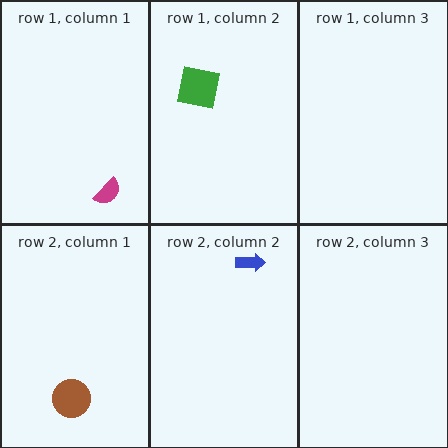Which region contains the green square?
The row 1, column 2 region.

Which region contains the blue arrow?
The row 2, column 2 region.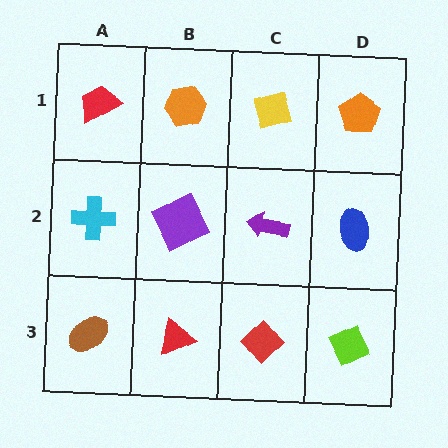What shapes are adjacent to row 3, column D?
A blue ellipse (row 2, column D), a red diamond (row 3, column C).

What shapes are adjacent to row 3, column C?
A purple arrow (row 2, column C), a red triangle (row 3, column B), a lime diamond (row 3, column D).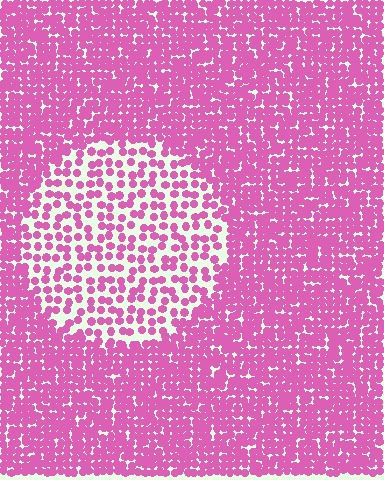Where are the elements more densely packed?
The elements are more densely packed outside the circle boundary.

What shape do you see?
I see a circle.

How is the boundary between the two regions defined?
The boundary is defined by a change in element density (approximately 2.2x ratio). All elements are the same color, size, and shape.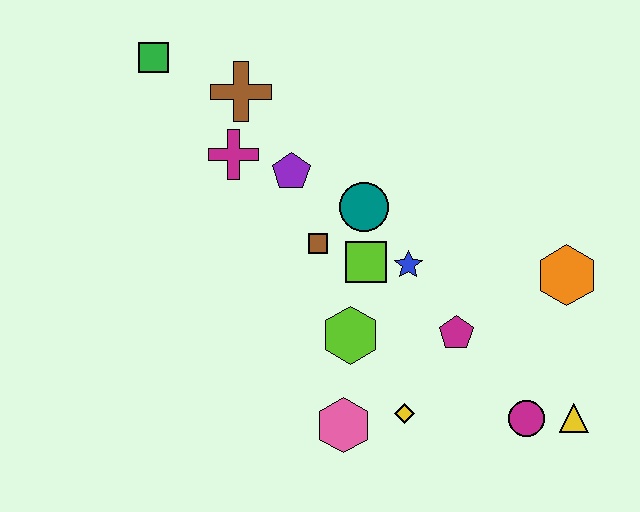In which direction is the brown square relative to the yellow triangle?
The brown square is to the left of the yellow triangle.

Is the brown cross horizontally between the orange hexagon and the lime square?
No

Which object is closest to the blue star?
The lime square is closest to the blue star.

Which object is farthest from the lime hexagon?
The green square is farthest from the lime hexagon.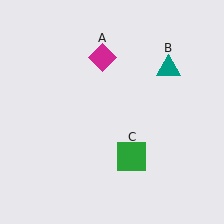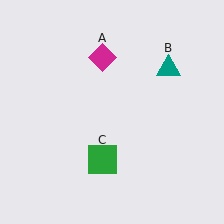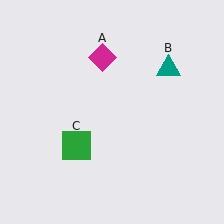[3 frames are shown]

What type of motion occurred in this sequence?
The green square (object C) rotated clockwise around the center of the scene.